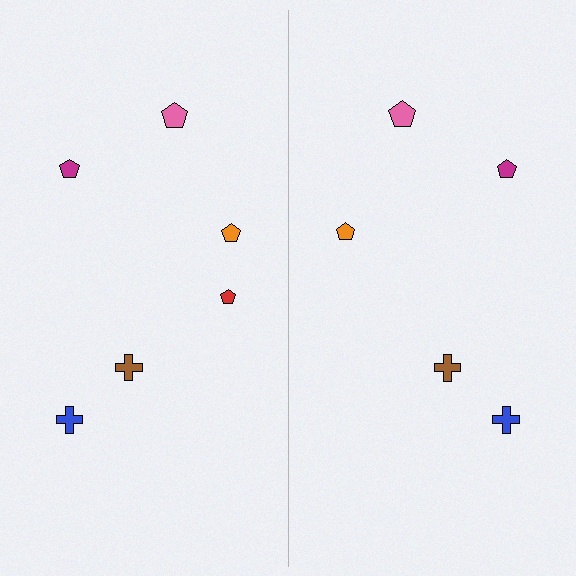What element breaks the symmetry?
A red pentagon is missing from the right side.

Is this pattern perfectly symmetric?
No, the pattern is not perfectly symmetric. A red pentagon is missing from the right side.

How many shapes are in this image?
There are 11 shapes in this image.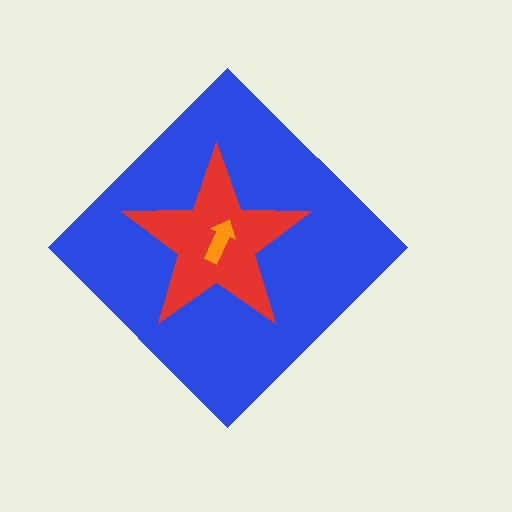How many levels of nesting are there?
3.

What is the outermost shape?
The blue diamond.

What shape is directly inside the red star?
The orange arrow.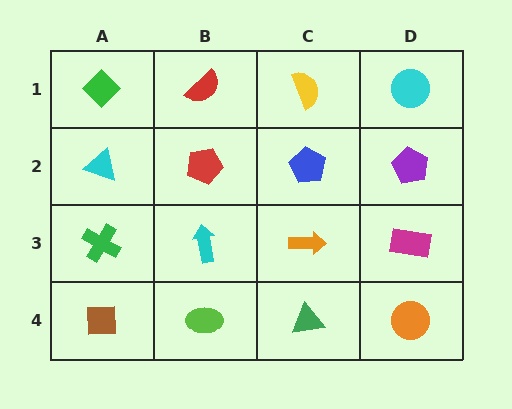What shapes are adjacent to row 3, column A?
A cyan triangle (row 2, column A), a brown square (row 4, column A), a cyan arrow (row 3, column B).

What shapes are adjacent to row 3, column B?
A red pentagon (row 2, column B), a lime ellipse (row 4, column B), a green cross (row 3, column A), an orange arrow (row 3, column C).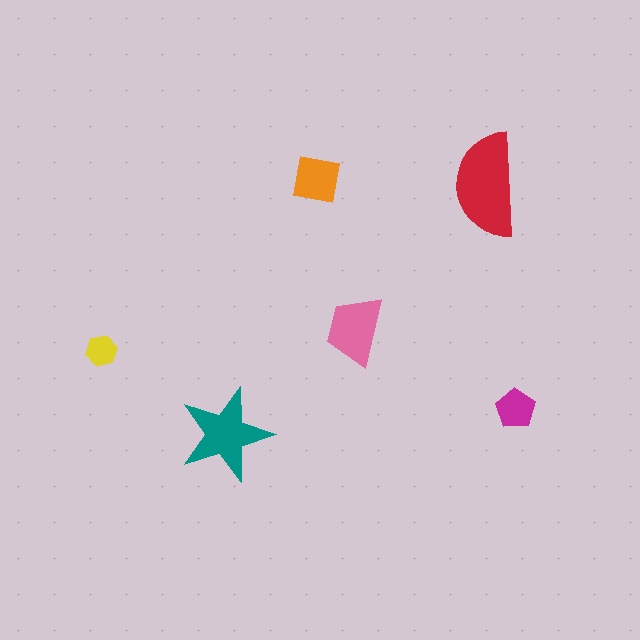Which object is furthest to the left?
The yellow hexagon is leftmost.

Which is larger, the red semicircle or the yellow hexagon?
The red semicircle.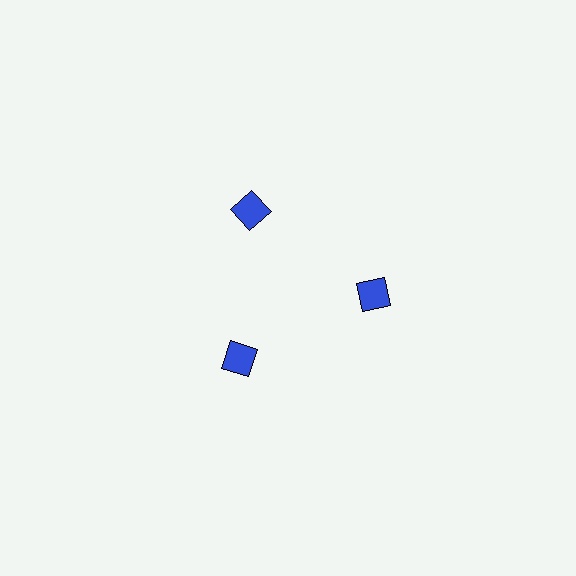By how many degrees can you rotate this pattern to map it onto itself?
The pattern maps onto itself every 120 degrees of rotation.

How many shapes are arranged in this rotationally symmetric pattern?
There are 3 shapes, arranged in 3 groups of 1.